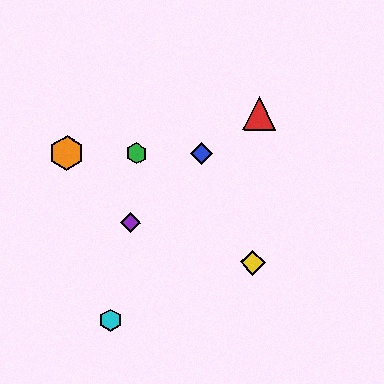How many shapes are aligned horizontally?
3 shapes (the blue diamond, the green hexagon, the orange hexagon) are aligned horizontally.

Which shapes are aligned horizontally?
The blue diamond, the green hexagon, the orange hexagon are aligned horizontally.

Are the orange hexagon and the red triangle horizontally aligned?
No, the orange hexagon is at y≈153 and the red triangle is at y≈113.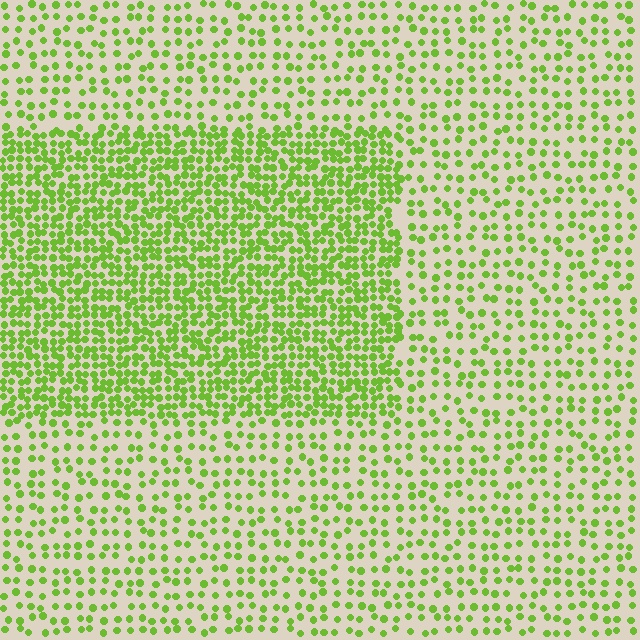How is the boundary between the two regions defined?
The boundary is defined by a change in element density (approximately 2.2x ratio). All elements are the same color, size, and shape.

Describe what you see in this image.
The image contains small lime elements arranged at two different densities. A rectangle-shaped region is visible where the elements are more densely packed than the surrounding area.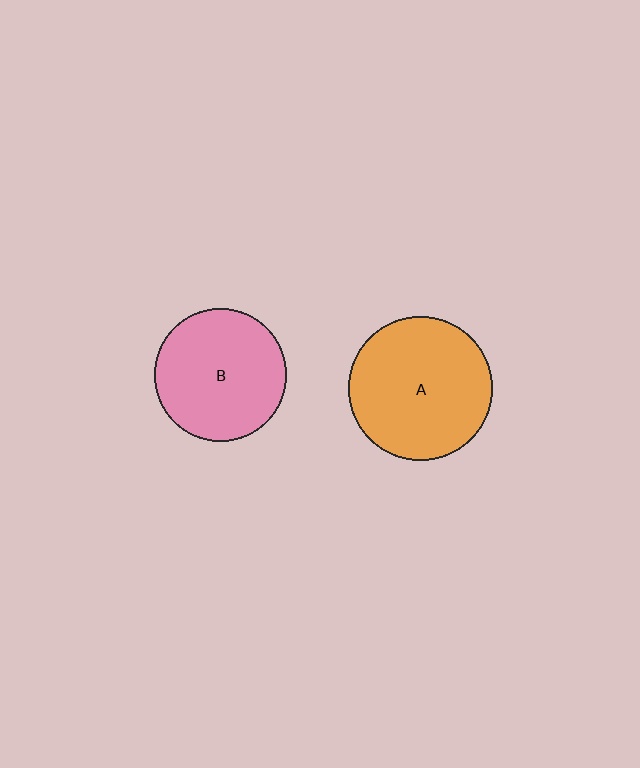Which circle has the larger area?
Circle A (orange).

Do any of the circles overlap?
No, none of the circles overlap.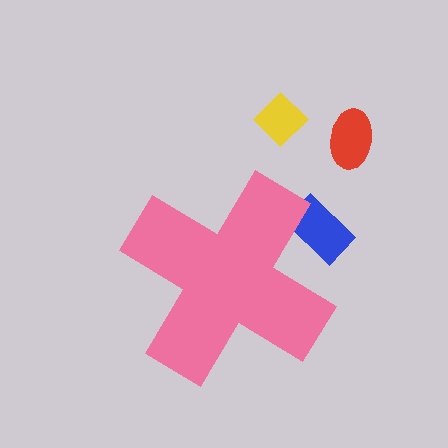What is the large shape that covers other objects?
A pink cross.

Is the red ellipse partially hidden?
No, the red ellipse is fully visible.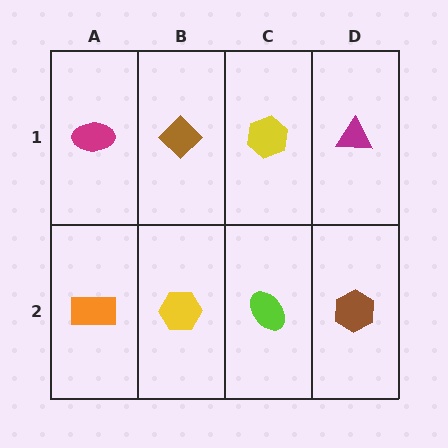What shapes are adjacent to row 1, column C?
A lime ellipse (row 2, column C), a brown diamond (row 1, column B), a magenta triangle (row 1, column D).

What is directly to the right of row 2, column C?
A brown hexagon.